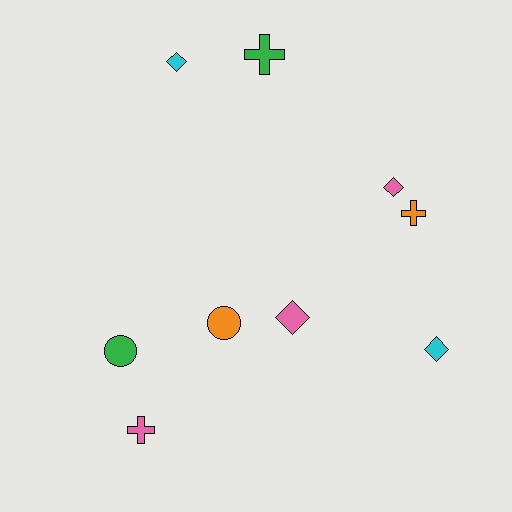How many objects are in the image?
There are 9 objects.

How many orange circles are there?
There is 1 orange circle.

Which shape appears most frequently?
Diamond, with 4 objects.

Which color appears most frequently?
Pink, with 3 objects.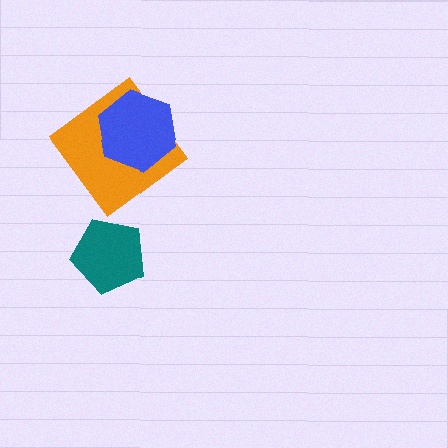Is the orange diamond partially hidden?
Yes, it is partially covered by another shape.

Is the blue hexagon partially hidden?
No, no other shape covers it.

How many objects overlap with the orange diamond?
1 object overlaps with the orange diamond.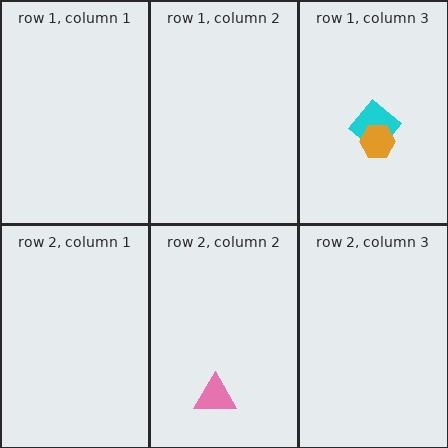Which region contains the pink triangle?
The row 2, column 2 region.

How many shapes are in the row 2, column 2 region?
1.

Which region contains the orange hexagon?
The row 1, column 3 region.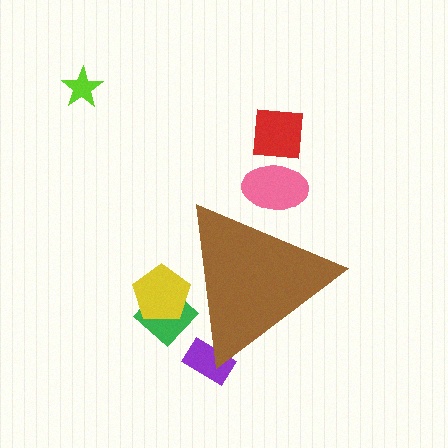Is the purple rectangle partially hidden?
Yes, the purple rectangle is partially hidden behind the brown triangle.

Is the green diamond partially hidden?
Yes, the green diamond is partially hidden behind the brown triangle.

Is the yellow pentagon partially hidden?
Yes, the yellow pentagon is partially hidden behind the brown triangle.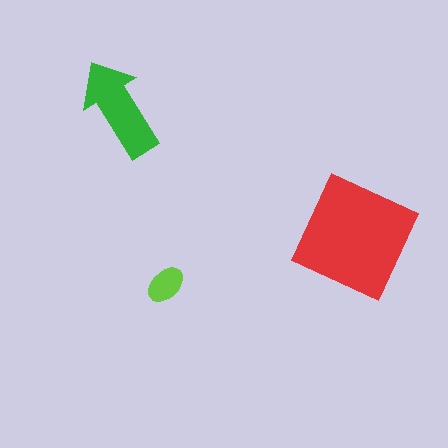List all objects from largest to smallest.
The red square, the green arrow, the lime ellipse.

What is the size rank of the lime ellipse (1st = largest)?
3rd.